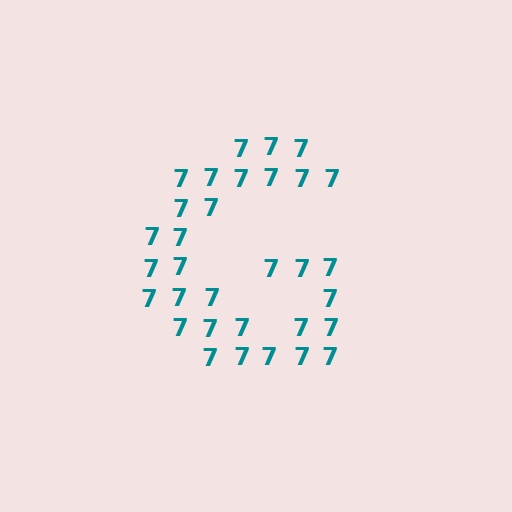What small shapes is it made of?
It is made of small digit 7's.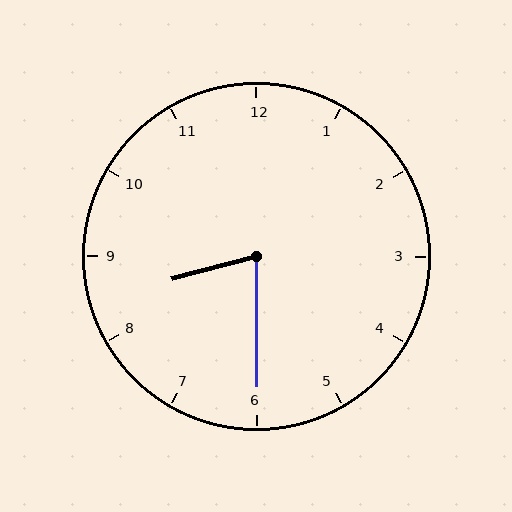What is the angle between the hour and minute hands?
Approximately 75 degrees.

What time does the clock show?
8:30.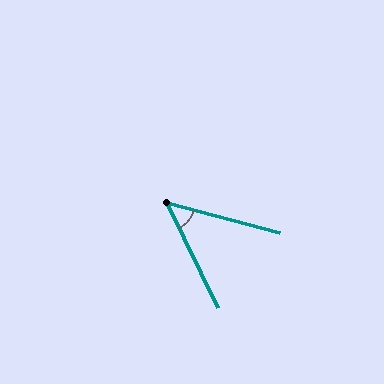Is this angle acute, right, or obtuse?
It is acute.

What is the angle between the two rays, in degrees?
Approximately 49 degrees.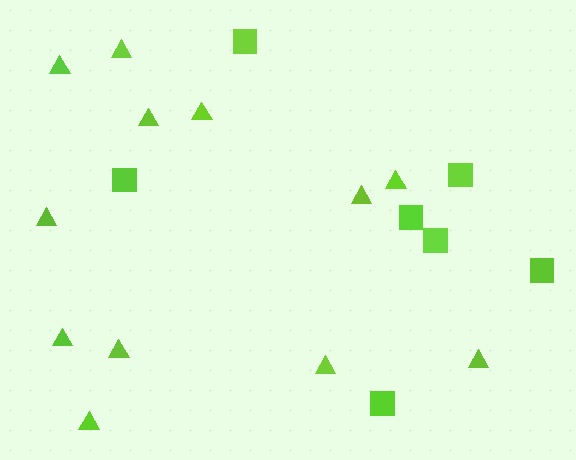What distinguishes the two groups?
There are 2 groups: one group of triangles (12) and one group of squares (7).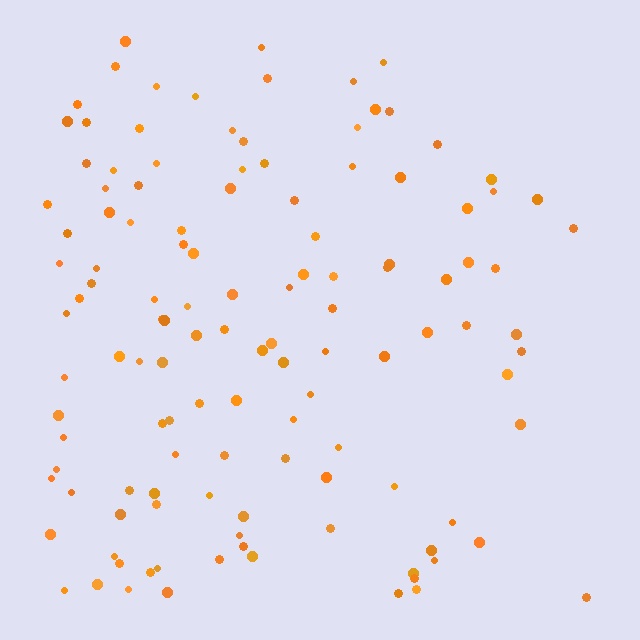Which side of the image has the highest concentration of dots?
The left.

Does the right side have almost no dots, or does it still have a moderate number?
Still a moderate number, just noticeably fewer than the left.